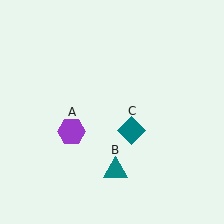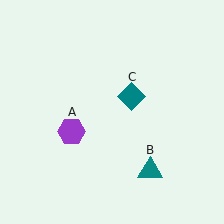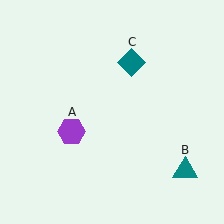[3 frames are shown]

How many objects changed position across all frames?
2 objects changed position: teal triangle (object B), teal diamond (object C).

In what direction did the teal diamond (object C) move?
The teal diamond (object C) moved up.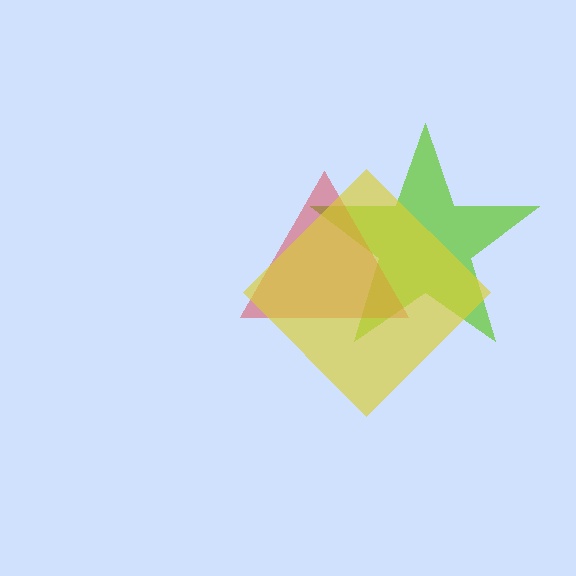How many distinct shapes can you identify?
There are 3 distinct shapes: a lime star, a red triangle, a yellow diamond.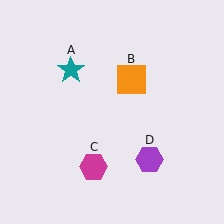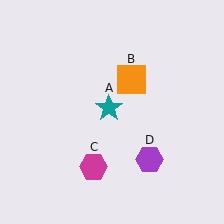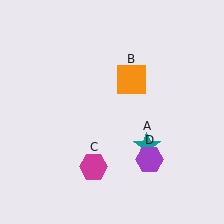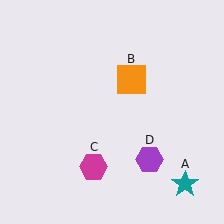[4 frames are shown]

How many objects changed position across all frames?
1 object changed position: teal star (object A).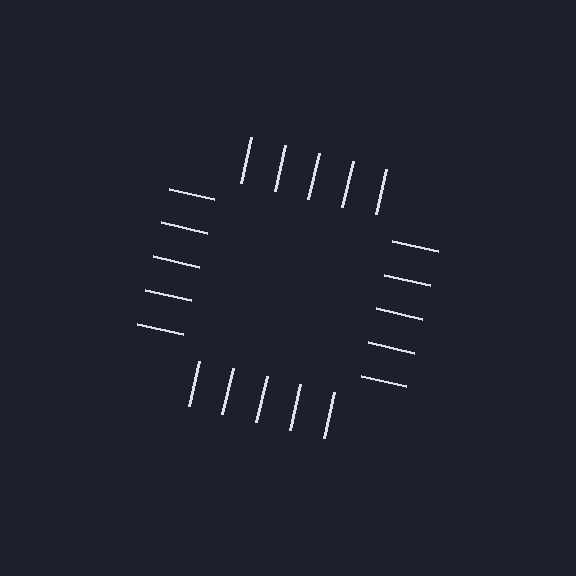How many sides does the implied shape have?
4 sides — the line-ends trace a square.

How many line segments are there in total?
20 — 5 along each of the 4 edges.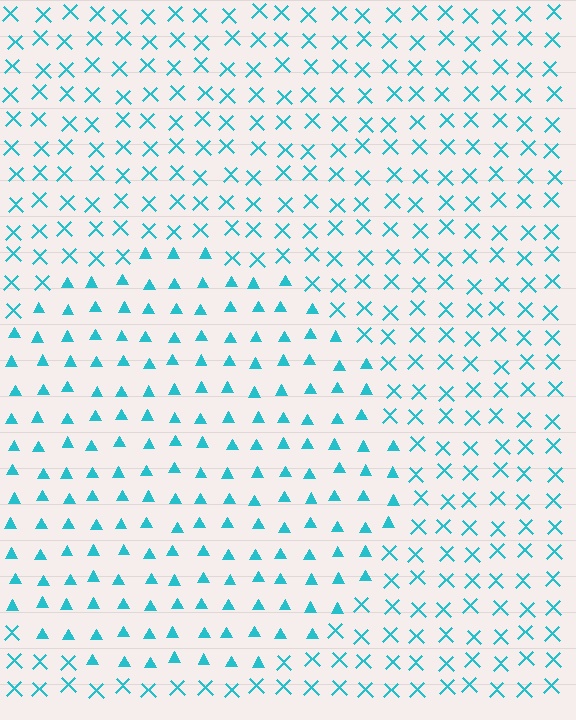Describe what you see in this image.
The image is filled with small cyan elements arranged in a uniform grid. A circle-shaped region contains triangles, while the surrounding area contains X marks. The boundary is defined purely by the change in element shape.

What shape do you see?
I see a circle.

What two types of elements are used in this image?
The image uses triangles inside the circle region and X marks outside it.